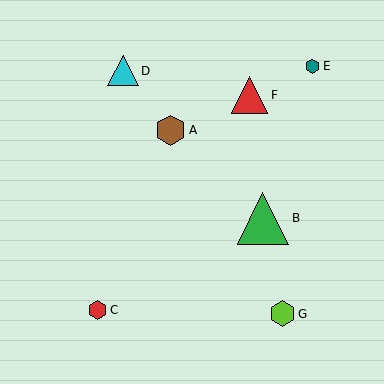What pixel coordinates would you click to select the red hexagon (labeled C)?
Click at (97, 310) to select the red hexagon C.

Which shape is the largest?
The green triangle (labeled B) is the largest.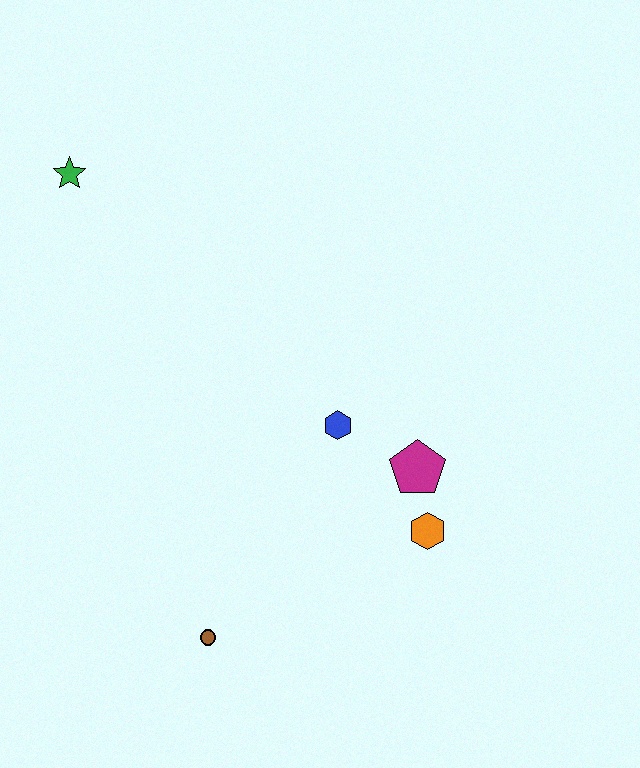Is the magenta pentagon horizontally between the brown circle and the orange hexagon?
Yes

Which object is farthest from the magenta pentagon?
The green star is farthest from the magenta pentagon.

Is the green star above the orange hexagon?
Yes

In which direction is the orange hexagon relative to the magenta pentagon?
The orange hexagon is below the magenta pentagon.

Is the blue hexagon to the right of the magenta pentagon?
No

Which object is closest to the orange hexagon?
The magenta pentagon is closest to the orange hexagon.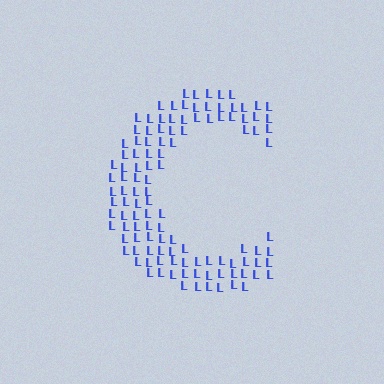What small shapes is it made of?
It is made of small letter L's.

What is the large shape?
The large shape is the letter C.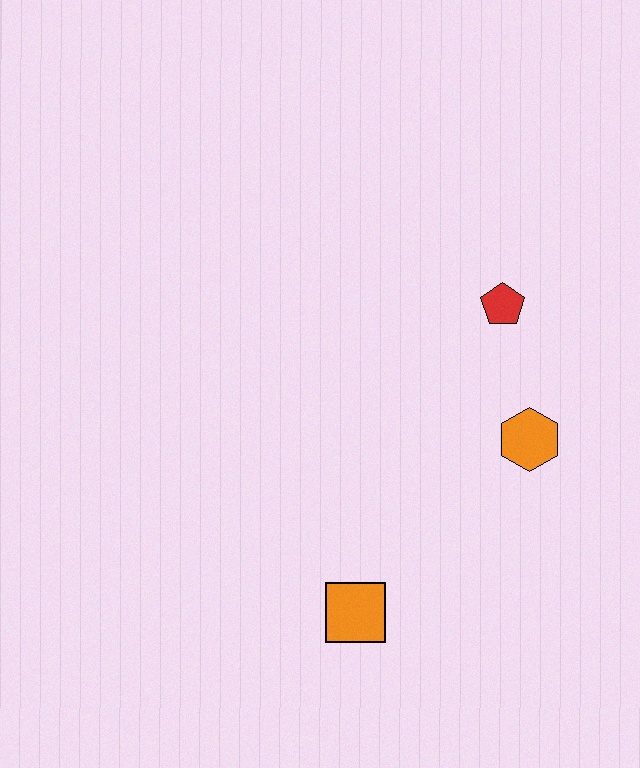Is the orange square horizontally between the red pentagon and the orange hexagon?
No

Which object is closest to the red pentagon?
The orange hexagon is closest to the red pentagon.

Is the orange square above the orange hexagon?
No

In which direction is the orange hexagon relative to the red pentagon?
The orange hexagon is below the red pentagon.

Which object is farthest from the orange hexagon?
The orange square is farthest from the orange hexagon.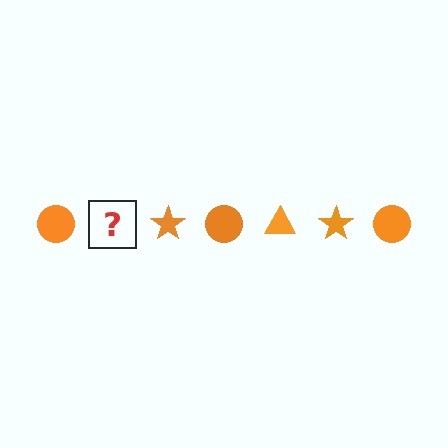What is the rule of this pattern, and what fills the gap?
The rule is that the pattern cycles through circle, triangle, star shapes in orange. The gap should be filled with an orange triangle.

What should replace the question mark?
The question mark should be replaced with an orange triangle.